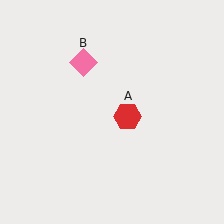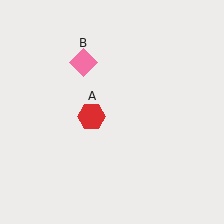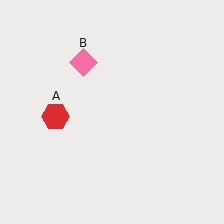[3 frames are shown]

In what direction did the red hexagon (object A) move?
The red hexagon (object A) moved left.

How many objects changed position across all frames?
1 object changed position: red hexagon (object A).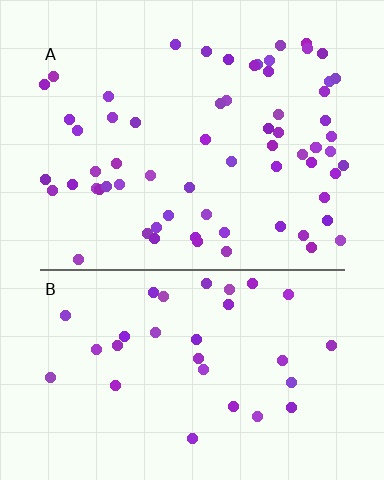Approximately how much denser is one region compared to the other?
Approximately 2.0× — region A over region B.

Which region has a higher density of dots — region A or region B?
A (the top).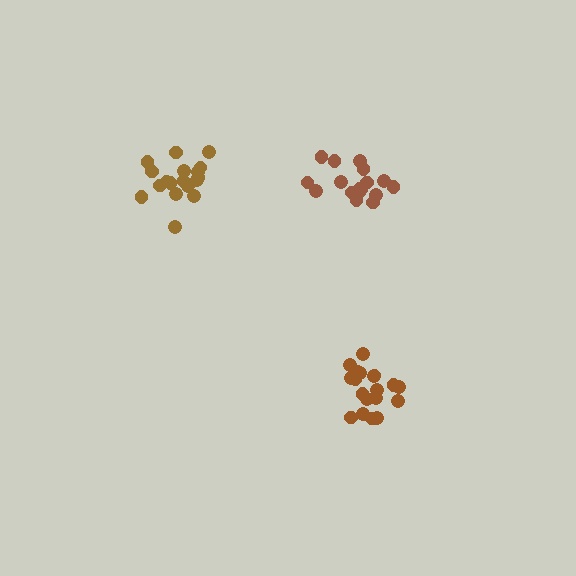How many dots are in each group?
Group 1: 18 dots, Group 2: 17 dots, Group 3: 19 dots (54 total).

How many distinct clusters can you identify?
There are 3 distinct clusters.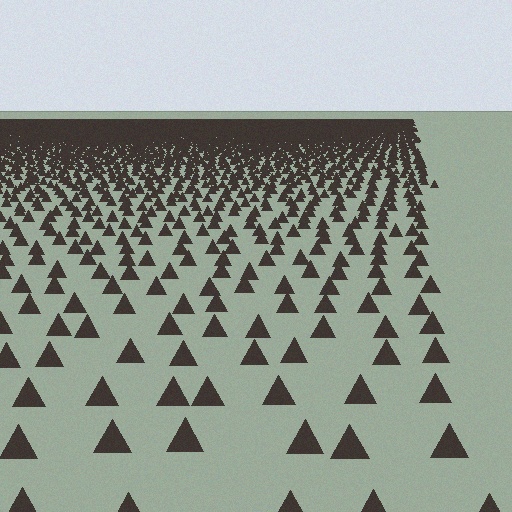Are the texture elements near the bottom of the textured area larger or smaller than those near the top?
Larger. Near the bottom, elements are closer to the viewer and appear at a bigger on-screen size.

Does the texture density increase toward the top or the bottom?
Density increases toward the top.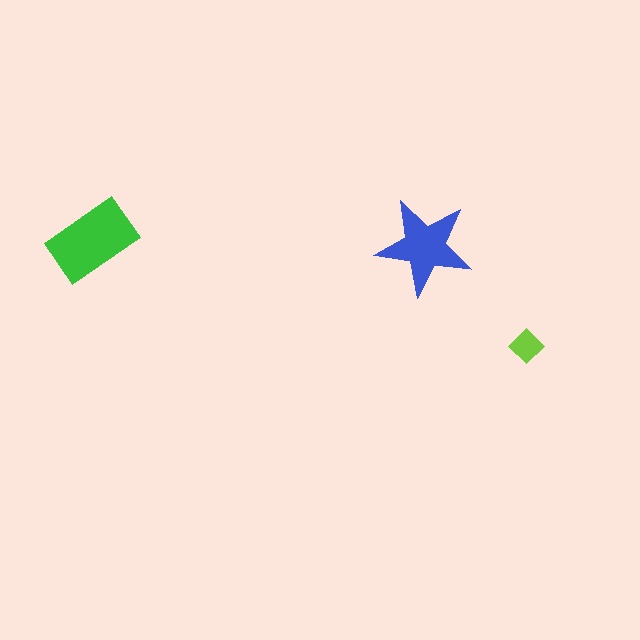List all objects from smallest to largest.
The lime diamond, the blue star, the green rectangle.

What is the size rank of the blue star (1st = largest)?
2nd.